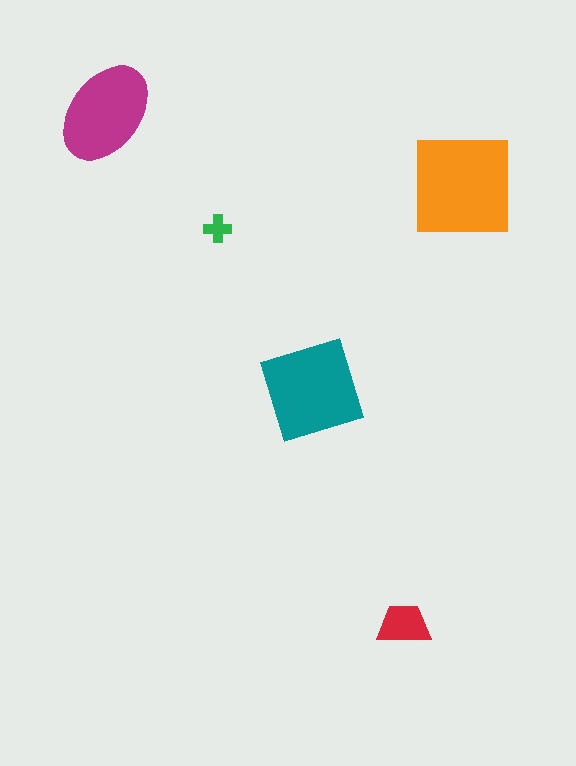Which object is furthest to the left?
The magenta ellipse is leftmost.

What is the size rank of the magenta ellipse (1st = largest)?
3rd.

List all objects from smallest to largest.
The green cross, the red trapezoid, the magenta ellipse, the teal diamond, the orange square.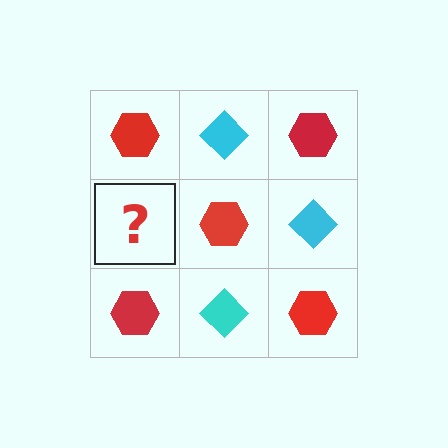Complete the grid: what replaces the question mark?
The question mark should be replaced with a cyan diamond.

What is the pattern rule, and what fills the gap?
The rule is that it alternates red hexagon and cyan diamond in a checkerboard pattern. The gap should be filled with a cyan diamond.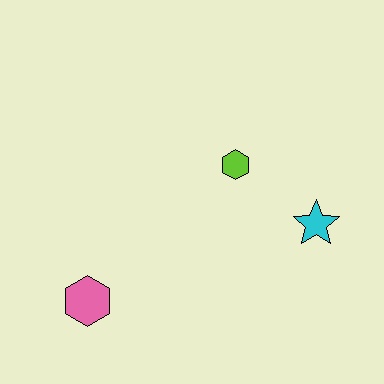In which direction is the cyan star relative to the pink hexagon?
The cyan star is to the right of the pink hexagon.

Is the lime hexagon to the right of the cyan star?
No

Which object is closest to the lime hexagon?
The cyan star is closest to the lime hexagon.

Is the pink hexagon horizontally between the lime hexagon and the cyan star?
No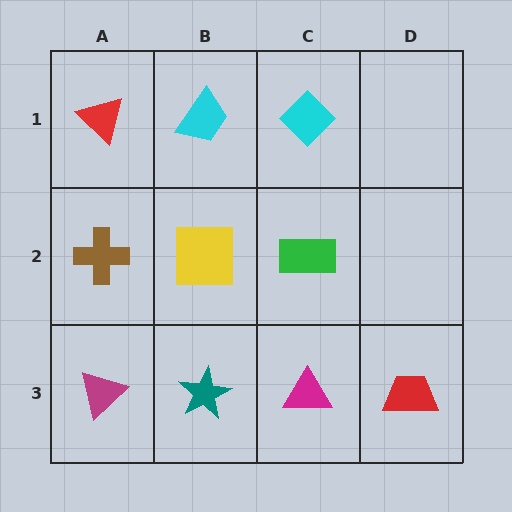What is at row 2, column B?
A yellow square.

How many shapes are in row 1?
3 shapes.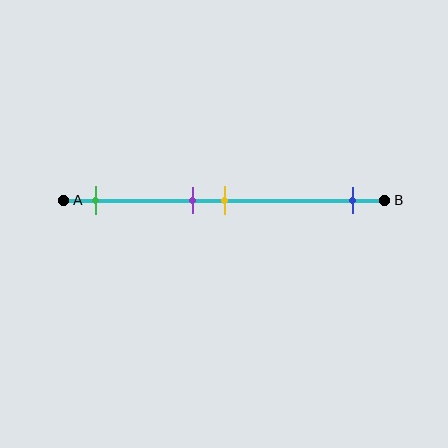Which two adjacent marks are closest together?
The purple and yellow marks are the closest adjacent pair.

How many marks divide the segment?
There are 4 marks dividing the segment.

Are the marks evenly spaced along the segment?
No, the marks are not evenly spaced.